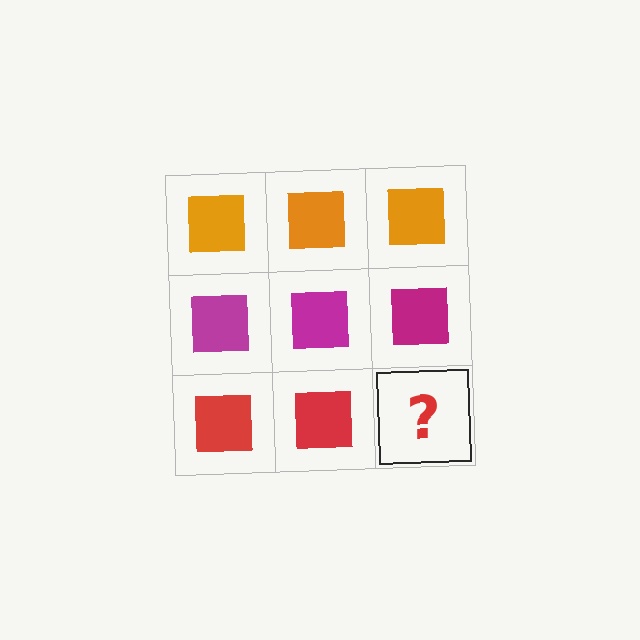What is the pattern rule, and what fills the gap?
The rule is that each row has a consistent color. The gap should be filled with a red square.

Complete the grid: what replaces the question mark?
The question mark should be replaced with a red square.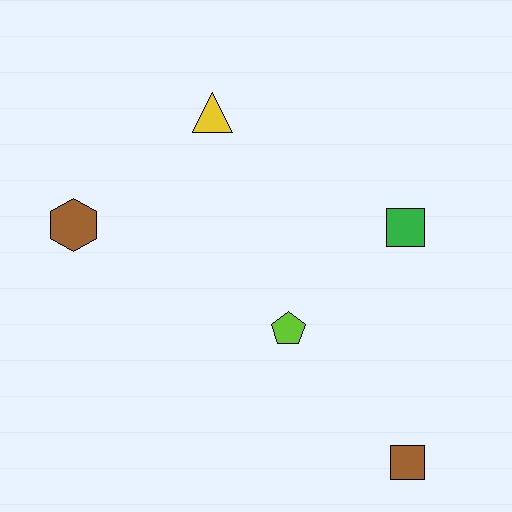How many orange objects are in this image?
There are no orange objects.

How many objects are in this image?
There are 5 objects.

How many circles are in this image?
There are no circles.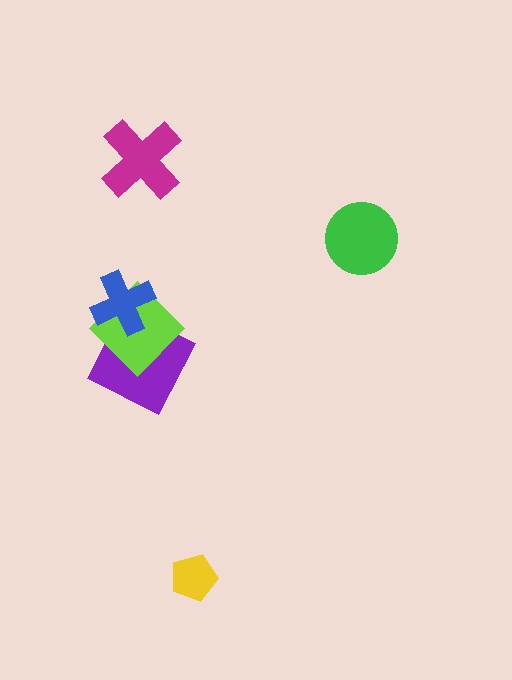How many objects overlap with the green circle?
0 objects overlap with the green circle.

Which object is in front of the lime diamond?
The blue cross is in front of the lime diamond.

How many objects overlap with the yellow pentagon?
0 objects overlap with the yellow pentagon.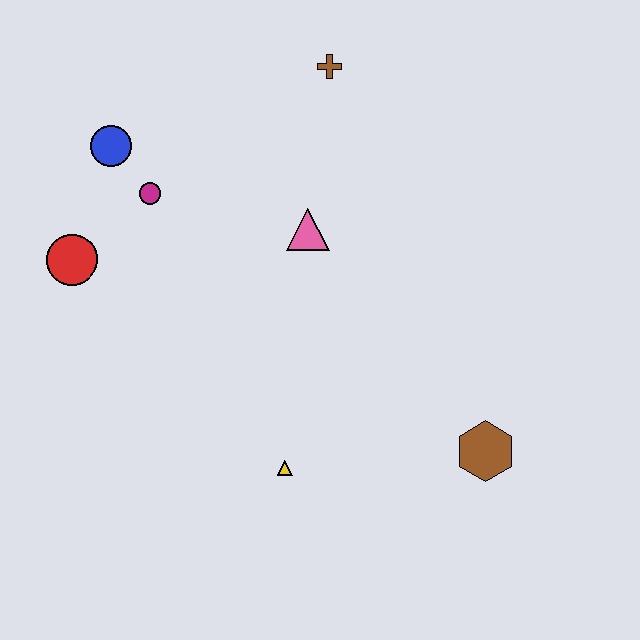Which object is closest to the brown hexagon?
The yellow triangle is closest to the brown hexagon.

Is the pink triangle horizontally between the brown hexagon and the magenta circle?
Yes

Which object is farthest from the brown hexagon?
The blue circle is farthest from the brown hexagon.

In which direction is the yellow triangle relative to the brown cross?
The yellow triangle is below the brown cross.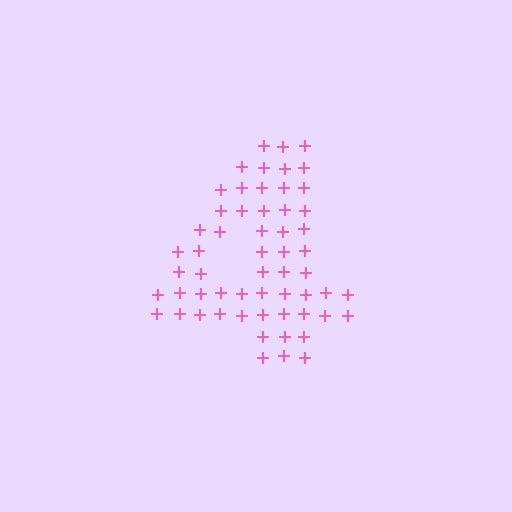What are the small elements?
The small elements are plus signs.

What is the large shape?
The large shape is the digit 4.